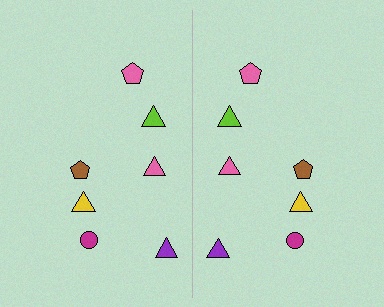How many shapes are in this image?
There are 14 shapes in this image.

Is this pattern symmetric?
Yes, this pattern has bilateral (reflection) symmetry.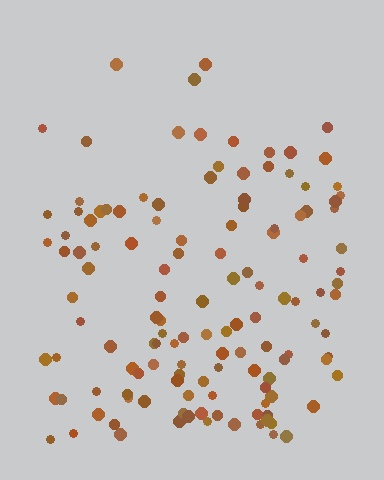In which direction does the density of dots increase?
From top to bottom, with the bottom side densest.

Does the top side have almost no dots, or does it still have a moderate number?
Still a moderate number, just noticeably fewer than the bottom.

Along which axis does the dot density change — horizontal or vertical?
Vertical.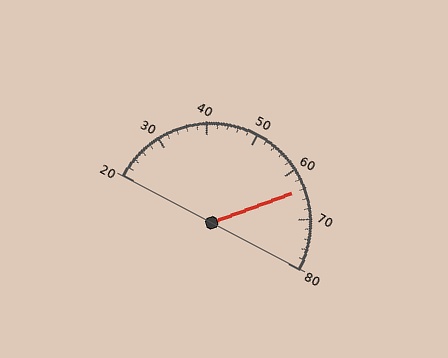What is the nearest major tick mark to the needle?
The nearest major tick mark is 60.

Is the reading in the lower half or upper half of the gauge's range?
The reading is in the upper half of the range (20 to 80).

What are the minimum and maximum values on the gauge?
The gauge ranges from 20 to 80.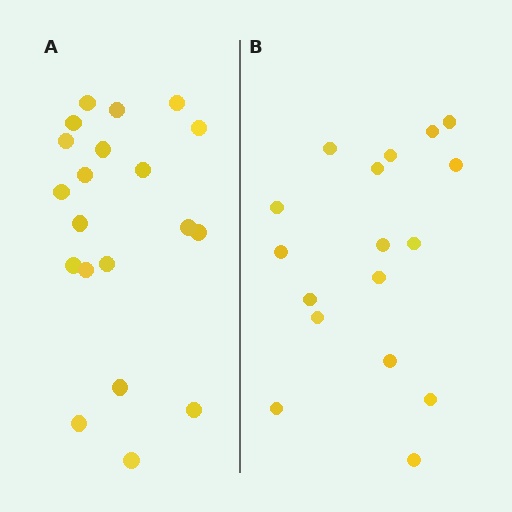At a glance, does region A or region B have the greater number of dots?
Region A (the left region) has more dots.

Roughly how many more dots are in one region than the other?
Region A has just a few more — roughly 2 or 3 more dots than region B.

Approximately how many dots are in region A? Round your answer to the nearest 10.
About 20 dots.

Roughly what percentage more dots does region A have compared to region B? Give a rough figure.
About 20% more.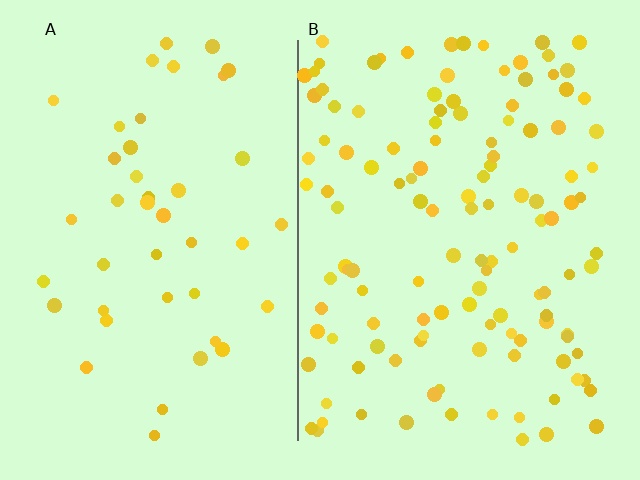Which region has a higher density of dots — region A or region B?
B (the right).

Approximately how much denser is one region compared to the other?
Approximately 2.9× — region B over region A.